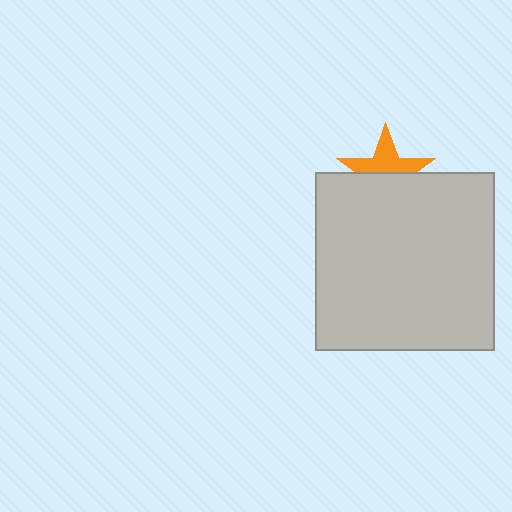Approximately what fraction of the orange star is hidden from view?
Roughly 51% of the orange star is hidden behind the light gray square.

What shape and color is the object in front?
The object in front is a light gray square.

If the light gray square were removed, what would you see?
You would see the complete orange star.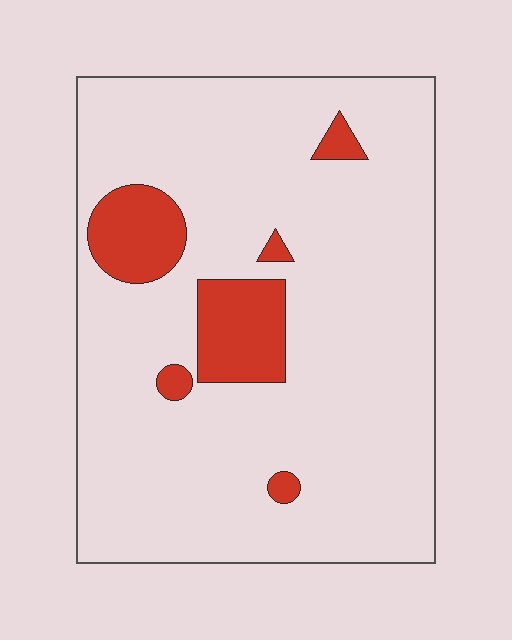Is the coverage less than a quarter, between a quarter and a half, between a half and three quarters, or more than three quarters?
Less than a quarter.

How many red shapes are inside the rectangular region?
6.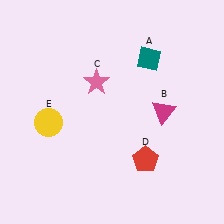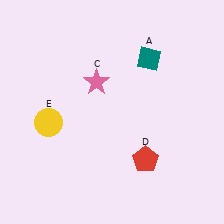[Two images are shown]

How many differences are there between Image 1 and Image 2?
There is 1 difference between the two images.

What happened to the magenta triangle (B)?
The magenta triangle (B) was removed in Image 2. It was in the top-right area of Image 1.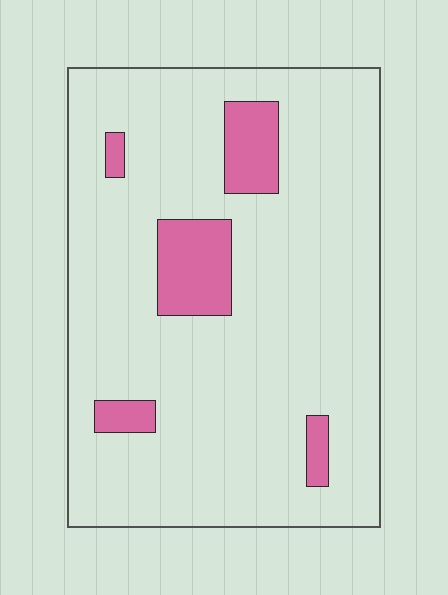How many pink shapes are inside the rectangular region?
5.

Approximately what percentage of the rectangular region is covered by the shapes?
Approximately 10%.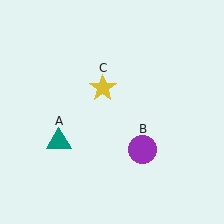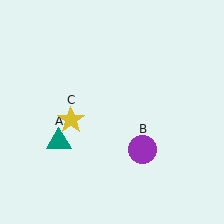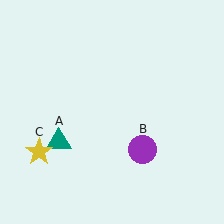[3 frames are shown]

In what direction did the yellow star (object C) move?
The yellow star (object C) moved down and to the left.